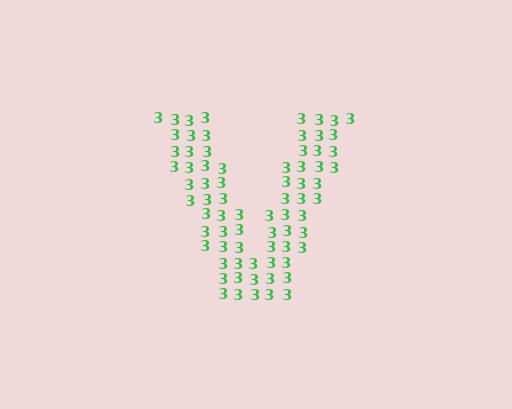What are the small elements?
The small elements are digit 3's.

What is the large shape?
The large shape is the letter V.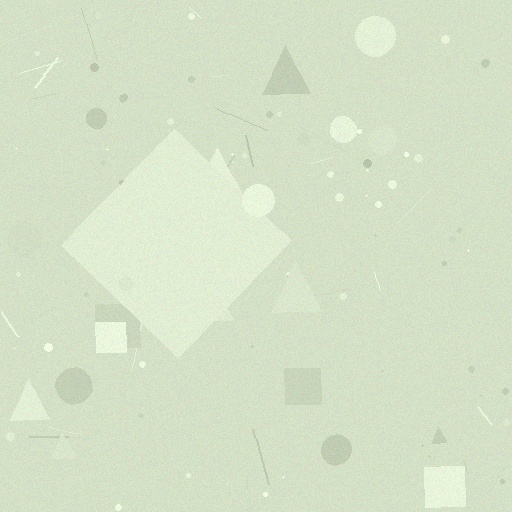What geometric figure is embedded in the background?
A diamond is embedded in the background.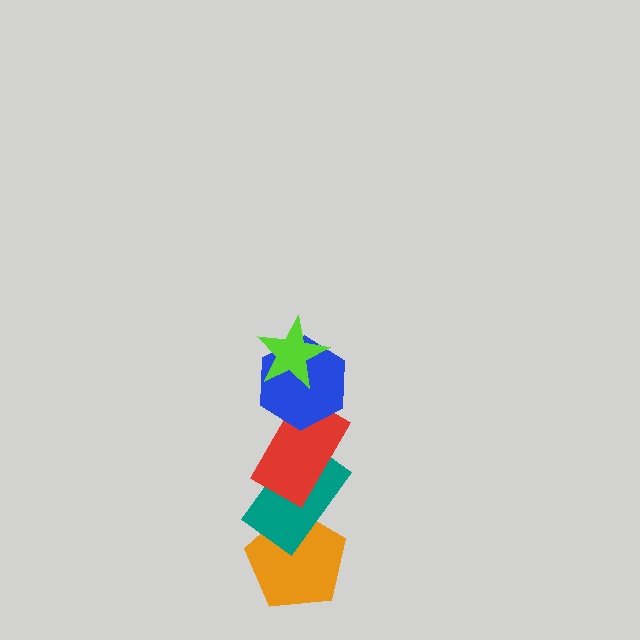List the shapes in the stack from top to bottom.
From top to bottom: the lime star, the blue hexagon, the red rectangle, the teal rectangle, the orange pentagon.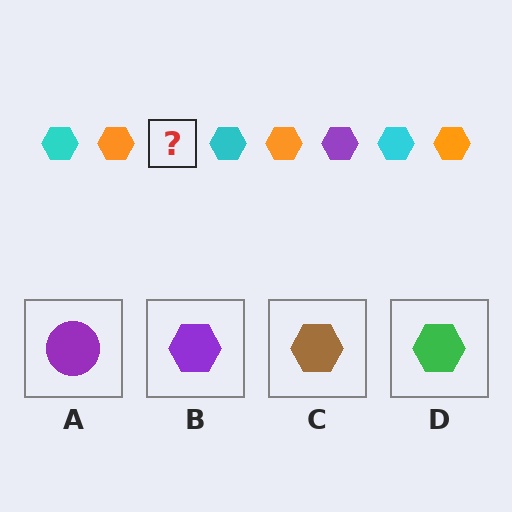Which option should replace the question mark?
Option B.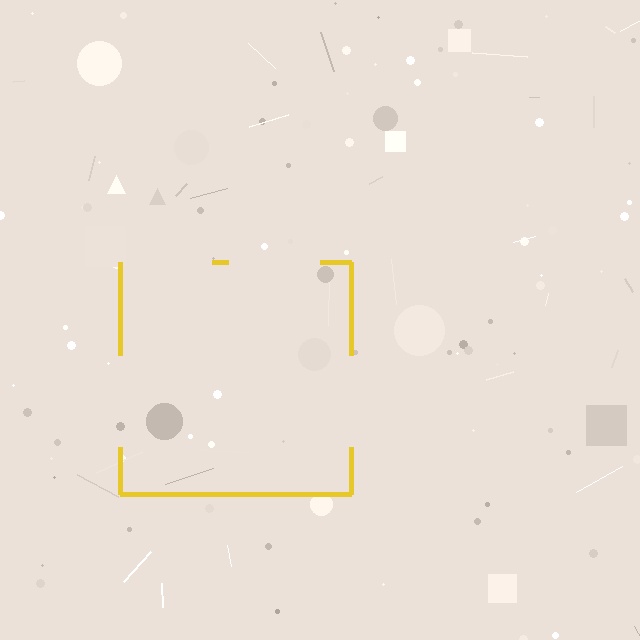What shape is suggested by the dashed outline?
The dashed outline suggests a square.